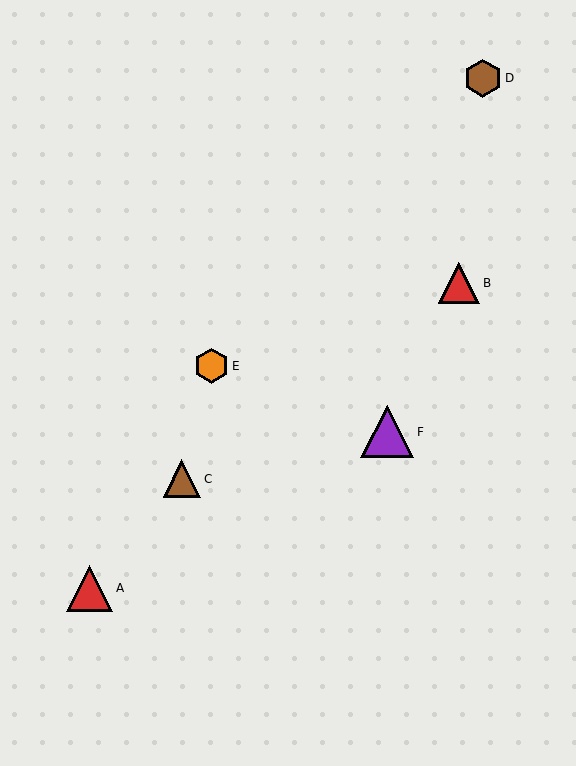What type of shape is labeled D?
Shape D is a brown hexagon.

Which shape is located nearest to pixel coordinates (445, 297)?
The red triangle (labeled B) at (459, 283) is nearest to that location.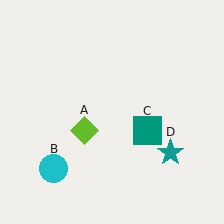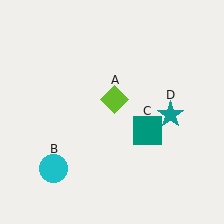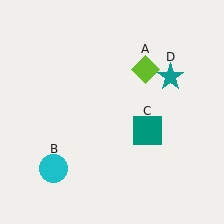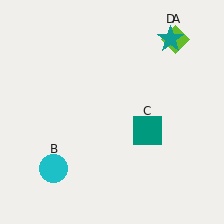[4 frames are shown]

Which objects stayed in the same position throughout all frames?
Cyan circle (object B) and teal square (object C) remained stationary.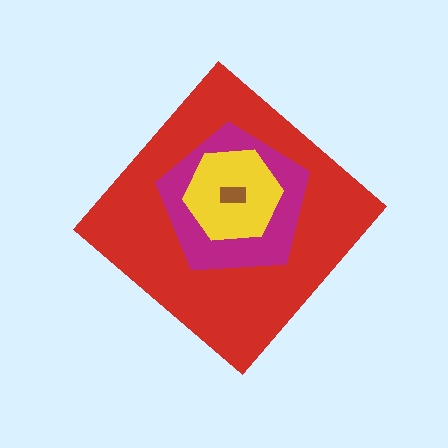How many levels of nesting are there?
4.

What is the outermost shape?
The red diamond.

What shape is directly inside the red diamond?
The magenta pentagon.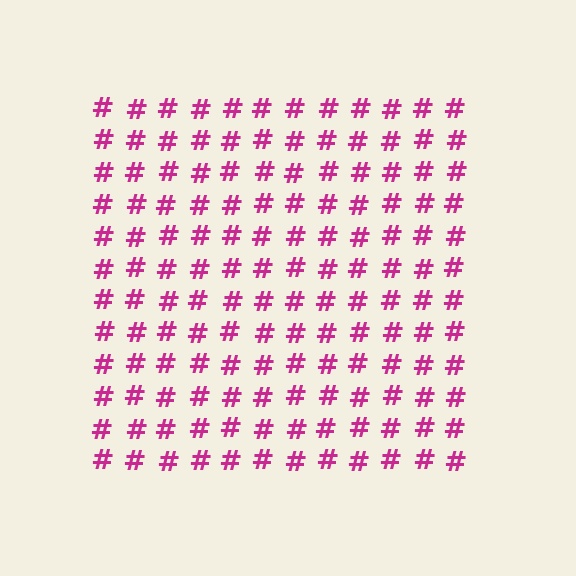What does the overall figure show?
The overall figure shows a square.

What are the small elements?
The small elements are hash symbols.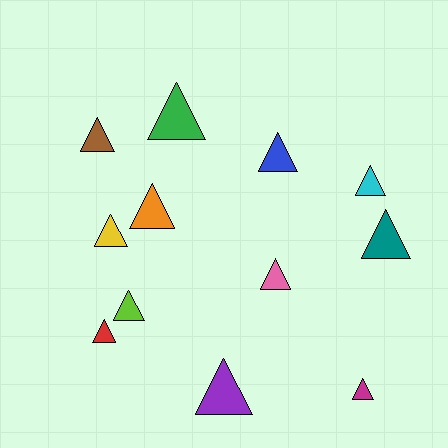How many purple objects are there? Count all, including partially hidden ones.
There is 1 purple object.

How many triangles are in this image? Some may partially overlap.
There are 12 triangles.